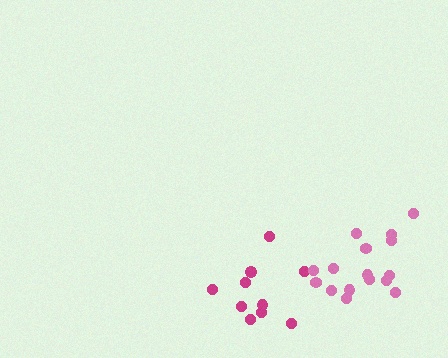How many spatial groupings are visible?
There are 2 spatial groupings.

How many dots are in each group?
Group 1: 10 dots, Group 2: 16 dots (26 total).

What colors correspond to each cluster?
The clusters are colored: magenta, pink.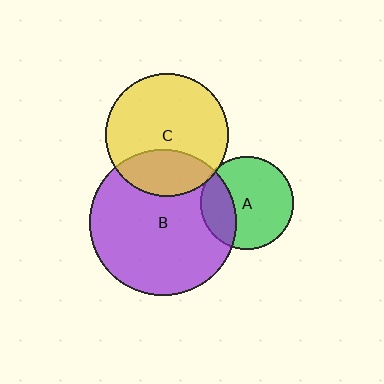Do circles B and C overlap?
Yes.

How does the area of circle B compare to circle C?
Approximately 1.4 times.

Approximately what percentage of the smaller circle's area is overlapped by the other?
Approximately 30%.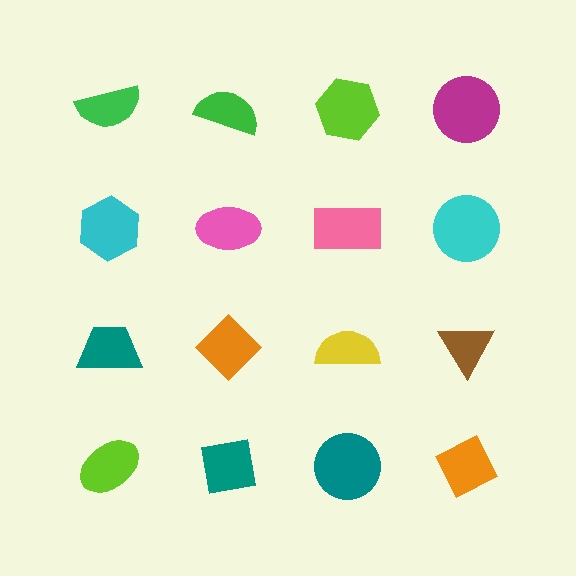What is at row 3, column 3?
A yellow semicircle.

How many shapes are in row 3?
4 shapes.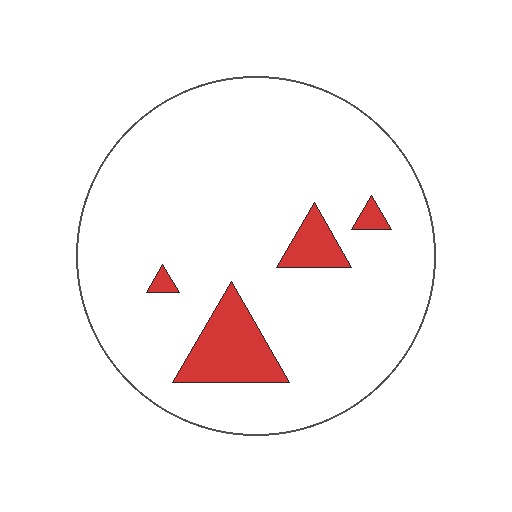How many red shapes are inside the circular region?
4.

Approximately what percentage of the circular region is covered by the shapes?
Approximately 10%.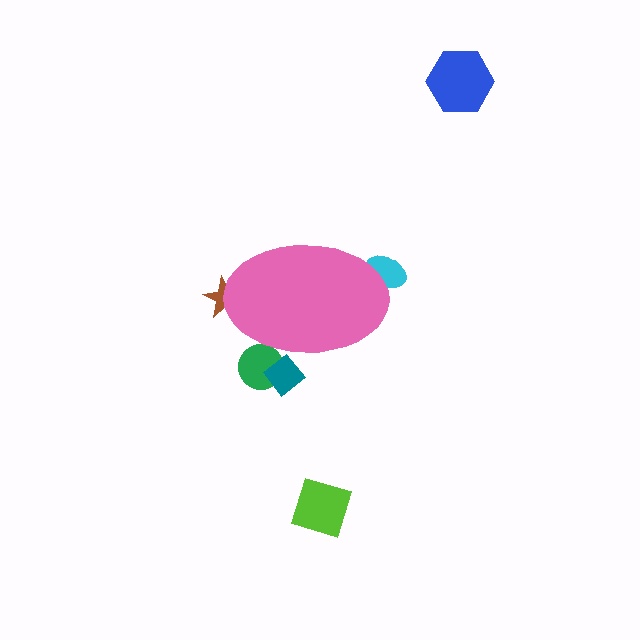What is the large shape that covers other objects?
A pink ellipse.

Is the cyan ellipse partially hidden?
Yes, the cyan ellipse is partially hidden behind the pink ellipse.